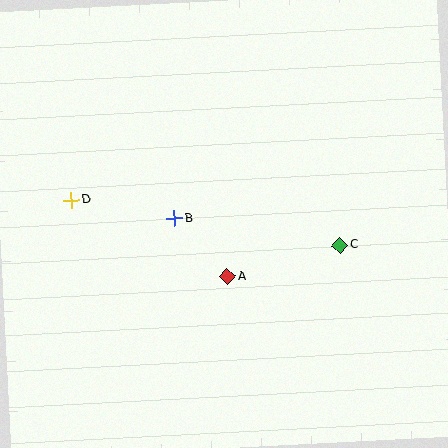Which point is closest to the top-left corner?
Point D is closest to the top-left corner.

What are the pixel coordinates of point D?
Point D is at (71, 200).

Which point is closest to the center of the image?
Point B at (175, 218) is closest to the center.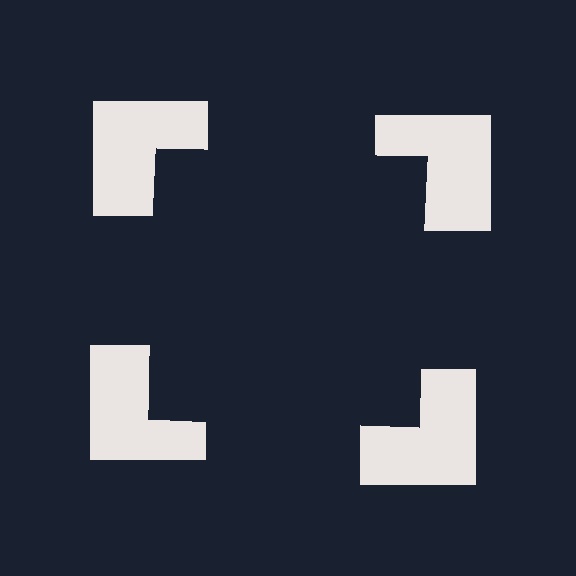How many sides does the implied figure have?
4 sides.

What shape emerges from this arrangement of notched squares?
An illusory square — its edges are inferred from the aligned wedge cuts in the notched squares, not physically drawn.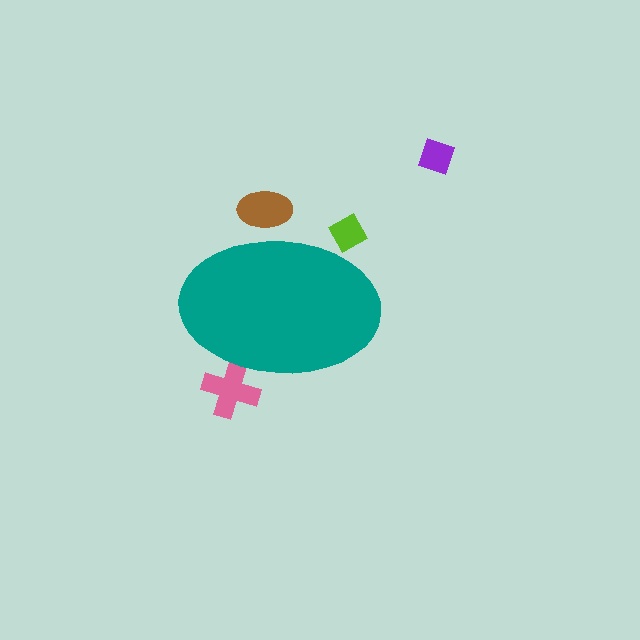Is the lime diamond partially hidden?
Yes, the lime diamond is partially hidden behind the teal ellipse.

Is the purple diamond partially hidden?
No, the purple diamond is fully visible.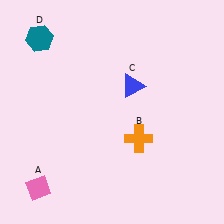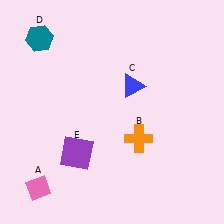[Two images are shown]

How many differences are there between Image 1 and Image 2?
There is 1 difference between the two images.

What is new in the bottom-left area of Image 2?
A purple square (E) was added in the bottom-left area of Image 2.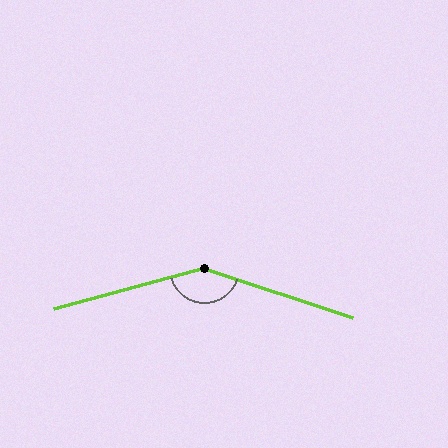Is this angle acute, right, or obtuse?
It is obtuse.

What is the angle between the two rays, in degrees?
Approximately 146 degrees.